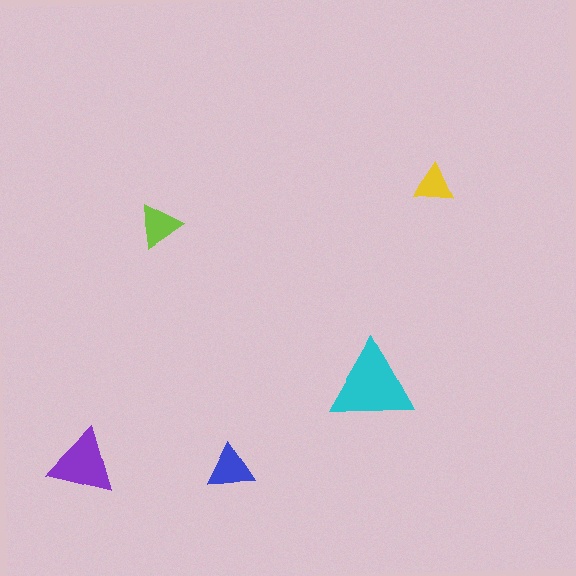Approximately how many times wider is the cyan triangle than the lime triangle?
About 2 times wider.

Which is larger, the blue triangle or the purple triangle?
The purple one.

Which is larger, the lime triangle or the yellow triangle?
The lime one.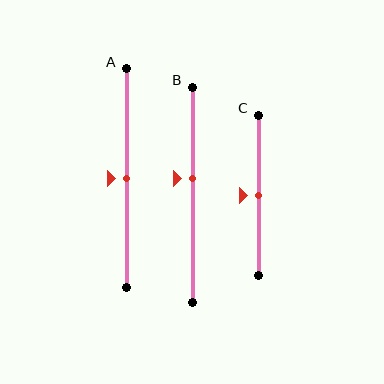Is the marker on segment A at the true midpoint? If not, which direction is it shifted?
Yes, the marker on segment A is at the true midpoint.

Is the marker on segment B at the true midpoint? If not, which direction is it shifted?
No, the marker on segment B is shifted upward by about 8% of the segment length.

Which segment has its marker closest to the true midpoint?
Segment A has its marker closest to the true midpoint.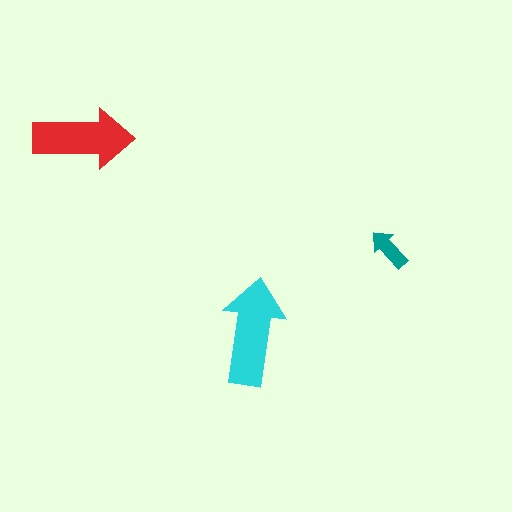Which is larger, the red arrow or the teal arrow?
The red one.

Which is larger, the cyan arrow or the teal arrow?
The cyan one.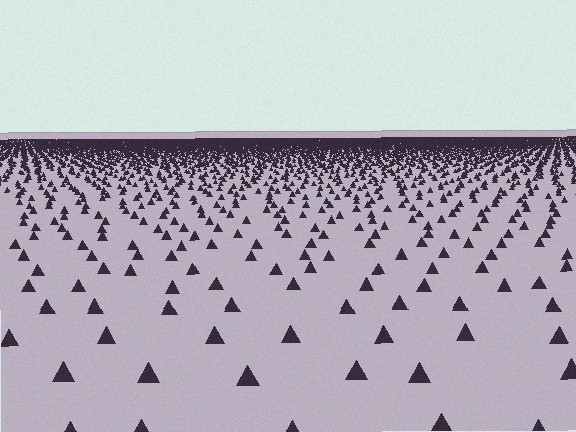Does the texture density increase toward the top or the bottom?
Density increases toward the top.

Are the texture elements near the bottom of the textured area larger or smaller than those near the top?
Larger. Near the bottom, elements are closer to the viewer and appear at a bigger on-screen size.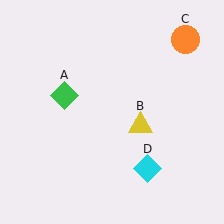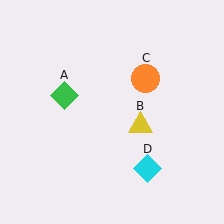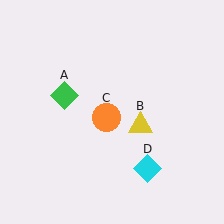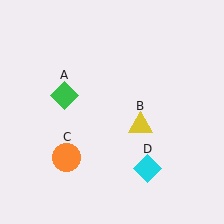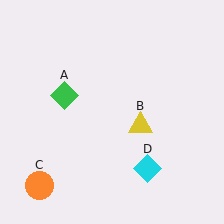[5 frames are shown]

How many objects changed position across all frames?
1 object changed position: orange circle (object C).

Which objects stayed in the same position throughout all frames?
Green diamond (object A) and yellow triangle (object B) and cyan diamond (object D) remained stationary.